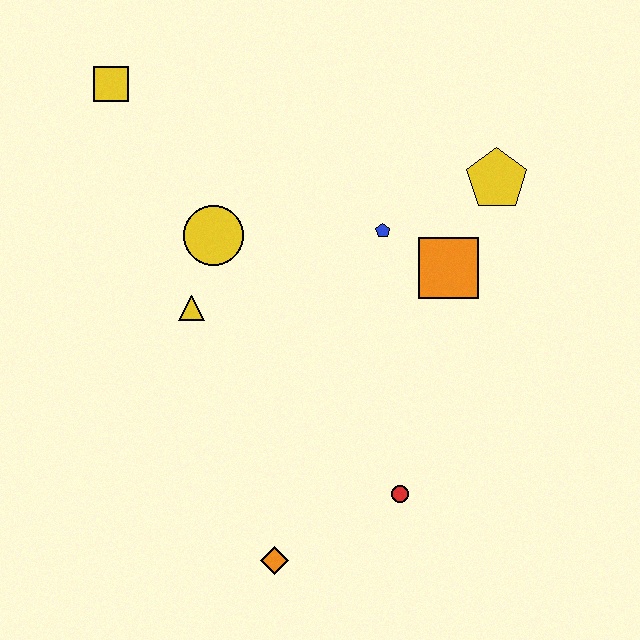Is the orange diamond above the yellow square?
No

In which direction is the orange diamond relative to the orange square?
The orange diamond is below the orange square.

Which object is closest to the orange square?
The blue pentagon is closest to the orange square.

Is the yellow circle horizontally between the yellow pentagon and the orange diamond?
No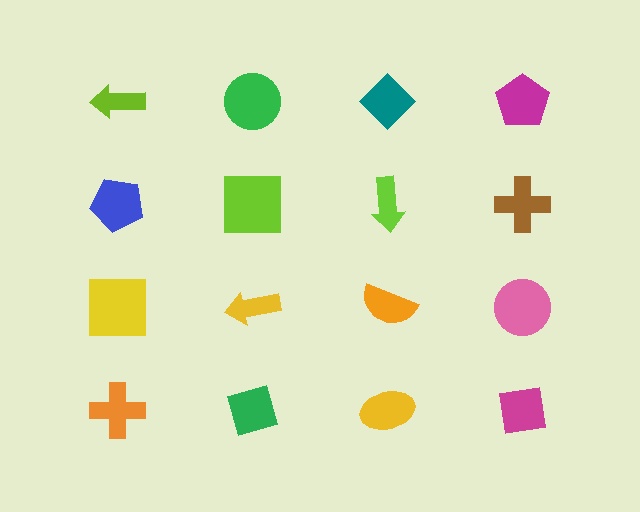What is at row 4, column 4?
A magenta square.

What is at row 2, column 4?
A brown cross.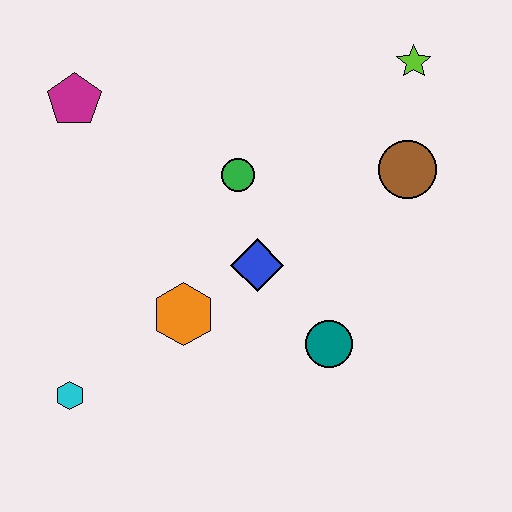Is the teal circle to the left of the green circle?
No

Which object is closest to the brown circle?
The lime star is closest to the brown circle.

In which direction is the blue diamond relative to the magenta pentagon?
The blue diamond is to the right of the magenta pentagon.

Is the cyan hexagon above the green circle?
No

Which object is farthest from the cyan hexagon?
The lime star is farthest from the cyan hexagon.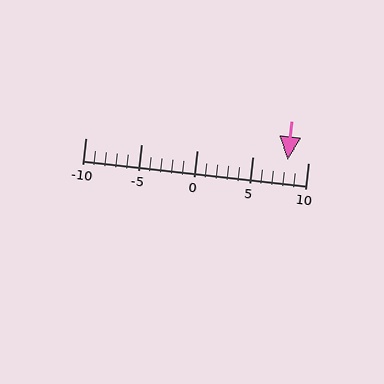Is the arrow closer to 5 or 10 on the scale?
The arrow is closer to 10.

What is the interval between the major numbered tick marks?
The major tick marks are spaced 5 units apart.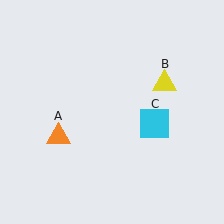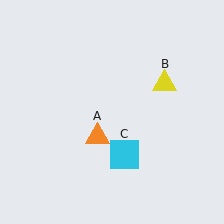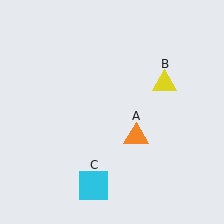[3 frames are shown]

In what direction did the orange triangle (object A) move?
The orange triangle (object A) moved right.